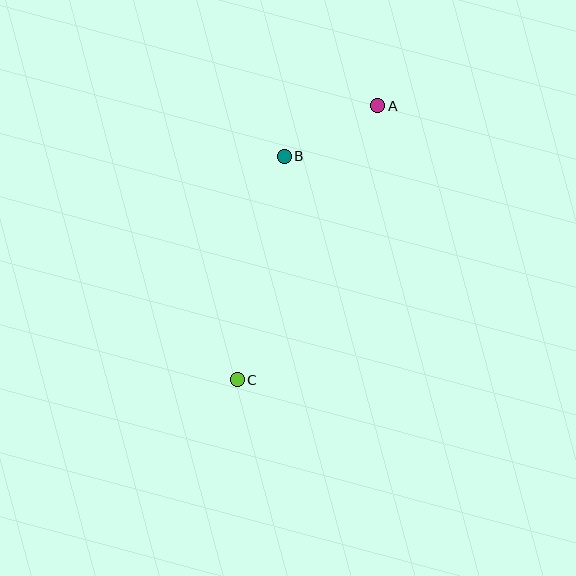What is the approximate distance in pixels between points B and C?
The distance between B and C is approximately 228 pixels.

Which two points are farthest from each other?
Points A and C are farthest from each other.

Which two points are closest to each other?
Points A and B are closest to each other.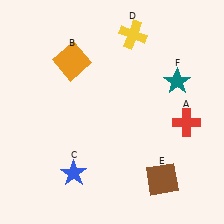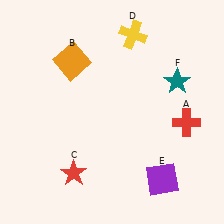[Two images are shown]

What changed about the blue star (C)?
In Image 1, C is blue. In Image 2, it changed to red.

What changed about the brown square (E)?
In Image 1, E is brown. In Image 2, it changed to purple.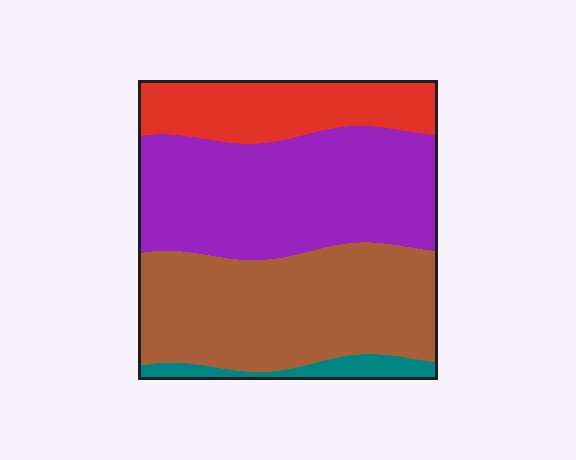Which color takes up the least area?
Teal, at roughly 5%.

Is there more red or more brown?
Brown.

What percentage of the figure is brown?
Brown takes up between a quarter and a half of the figure.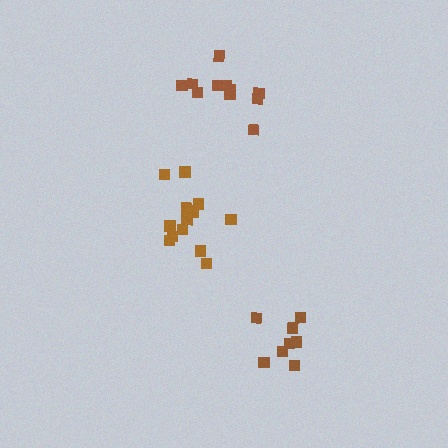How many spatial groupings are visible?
There are 3 spatial groupings.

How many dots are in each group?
Group 1: 8 dots, Group 2: 14 dots, Group 3: 11 dots (33 total).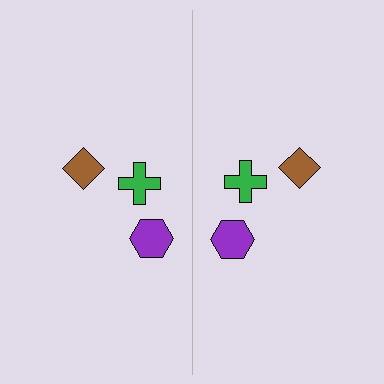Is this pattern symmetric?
Yes, this pattern has bilateral (reflection) symmetry.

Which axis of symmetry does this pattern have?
The pattern has a vertical axis of symmetry running through the center of the image.